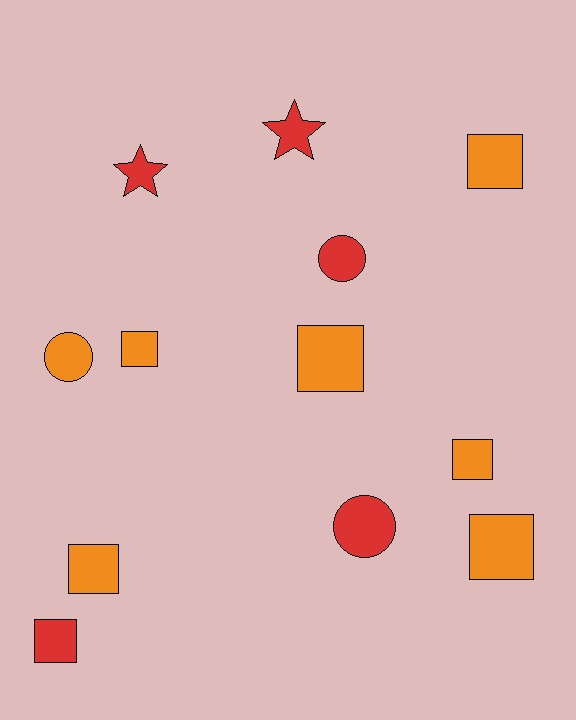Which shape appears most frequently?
Square, with 7 objects.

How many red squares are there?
There is 1 red square.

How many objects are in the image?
There are 12 objects.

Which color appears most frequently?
Orange, with 7 objects.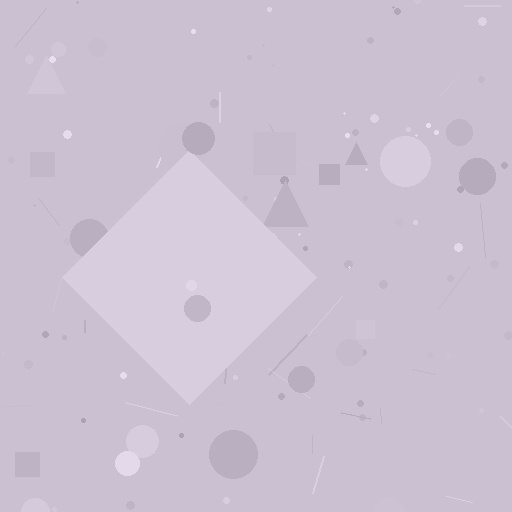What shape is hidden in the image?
A diamond is hidden in the image.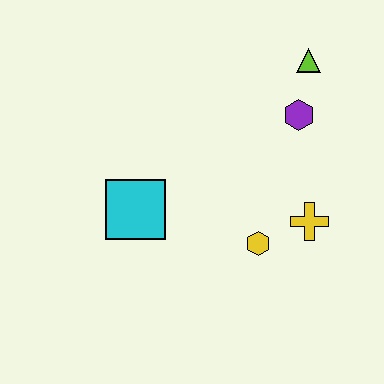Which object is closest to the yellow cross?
The yellow hexagon is closest to the yellow cross.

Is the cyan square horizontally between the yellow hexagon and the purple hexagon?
No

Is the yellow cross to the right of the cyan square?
Yes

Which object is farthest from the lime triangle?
The cyan square is farthest from the lime triangle.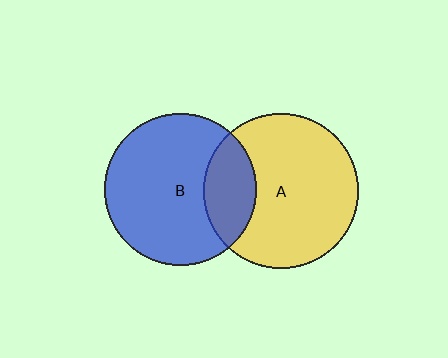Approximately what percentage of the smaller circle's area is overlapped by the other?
Approximately 25%.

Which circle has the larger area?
Circle A (yellow).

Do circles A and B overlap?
Yes.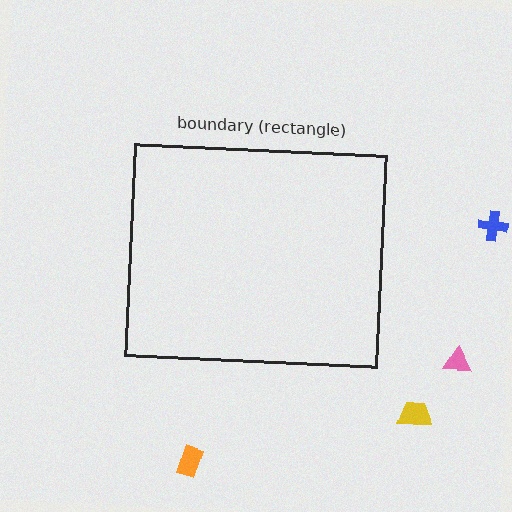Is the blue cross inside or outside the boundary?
Outside.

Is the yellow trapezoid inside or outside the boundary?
Outside.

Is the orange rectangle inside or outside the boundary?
Outside.